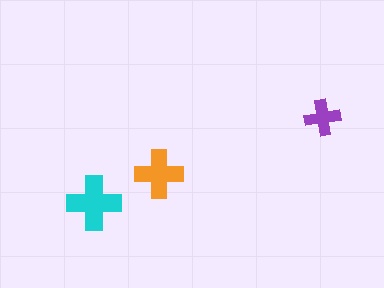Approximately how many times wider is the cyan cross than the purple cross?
About 1.5 times wider.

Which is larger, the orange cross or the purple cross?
The orange one.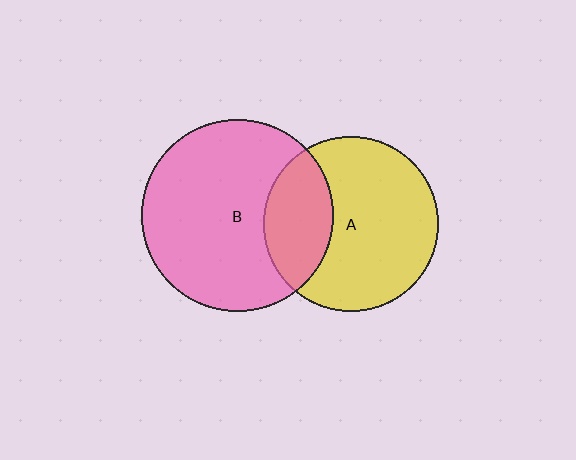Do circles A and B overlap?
Yes.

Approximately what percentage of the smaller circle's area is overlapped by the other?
Approximately 30%.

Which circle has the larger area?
Circle B (pink).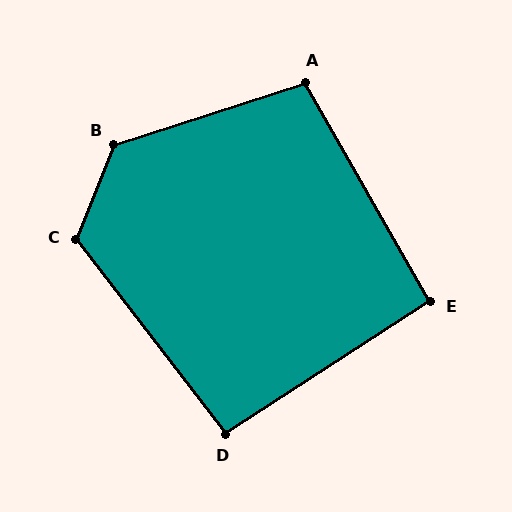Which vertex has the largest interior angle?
B, at approximately 130 degrees.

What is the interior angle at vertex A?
Approximately 102 degrees (obtuse).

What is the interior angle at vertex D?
Approximately 95 degrees (approximately right).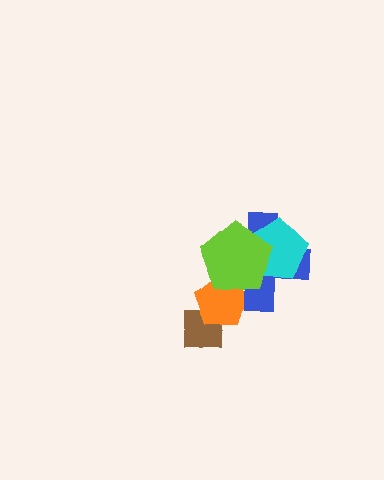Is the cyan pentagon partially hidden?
Yes, it is partially covered by another shape.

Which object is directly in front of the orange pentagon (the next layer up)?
The blue cross is directly in front of the orange pentagon.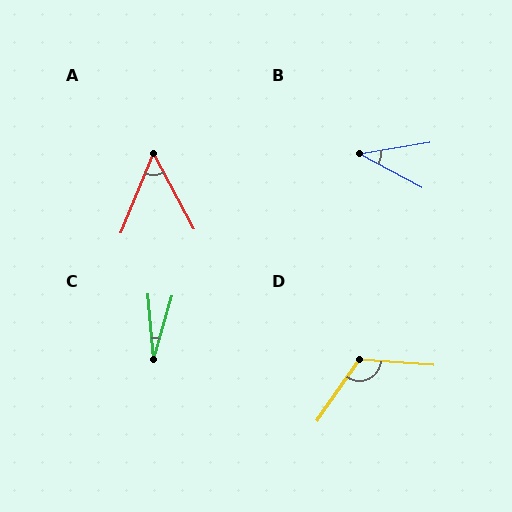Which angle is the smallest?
C, at approximately 21 degrees.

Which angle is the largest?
D, at approximately 120 degrees.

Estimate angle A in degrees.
Approximately 51 degrees.